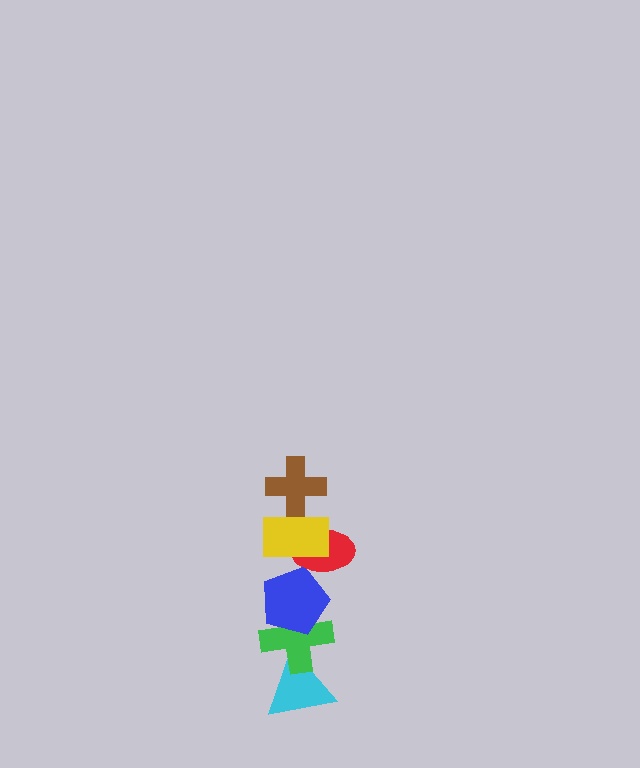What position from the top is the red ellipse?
The red ellipse is 3rd from the top.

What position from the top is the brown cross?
The brown cross is 1st from the top.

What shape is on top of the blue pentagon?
The red ellipse is on top of the blue pentagon.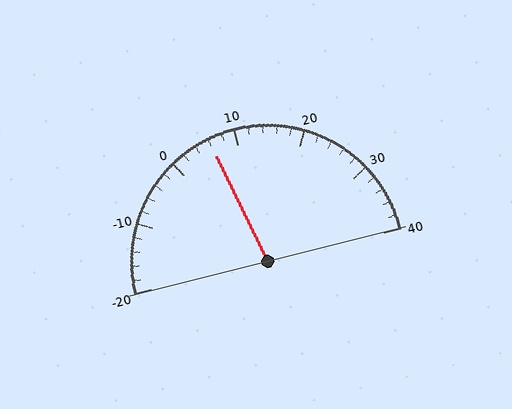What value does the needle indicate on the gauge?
The needle indicates approximately 6.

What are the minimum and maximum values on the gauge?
The gauge ranges from -20 to 40.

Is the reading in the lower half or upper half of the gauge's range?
The reading is in the lower half of the range (-20 to 40).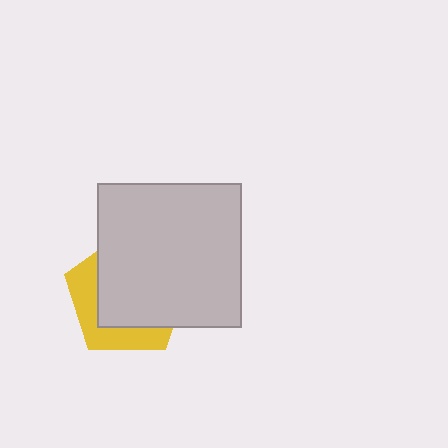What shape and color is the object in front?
The object in front is a light gray square.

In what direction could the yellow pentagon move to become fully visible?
The yellow pentagon could move toward the lower-left. That would shift it out from behind the light gray square entirely.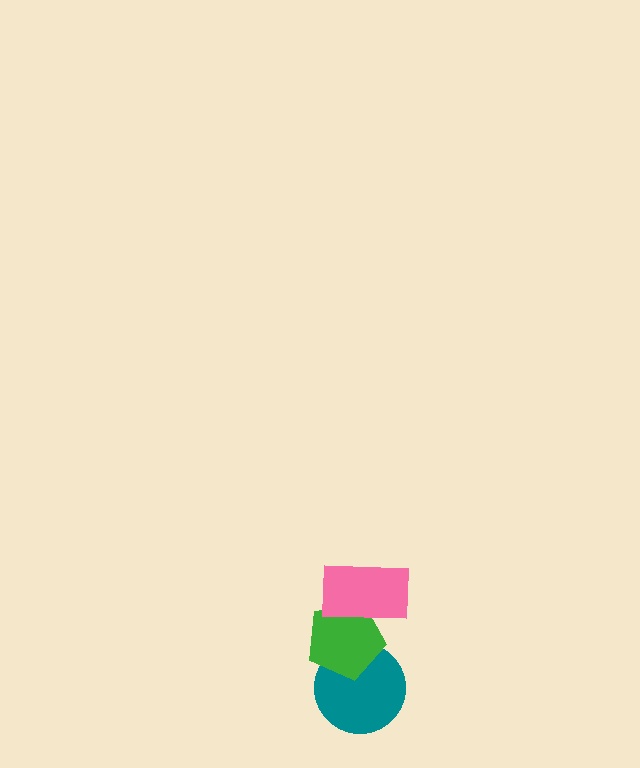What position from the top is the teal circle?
The teal circle is 3rd from the top.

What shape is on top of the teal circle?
The green pentagon is on top of the teal circle.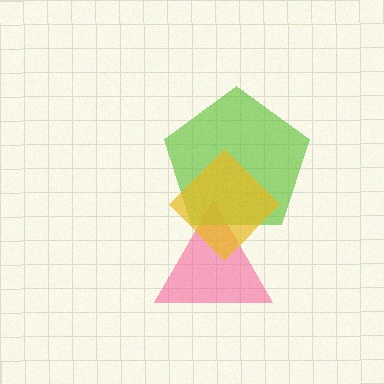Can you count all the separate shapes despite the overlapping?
Yes, there are 3 separate shapes.